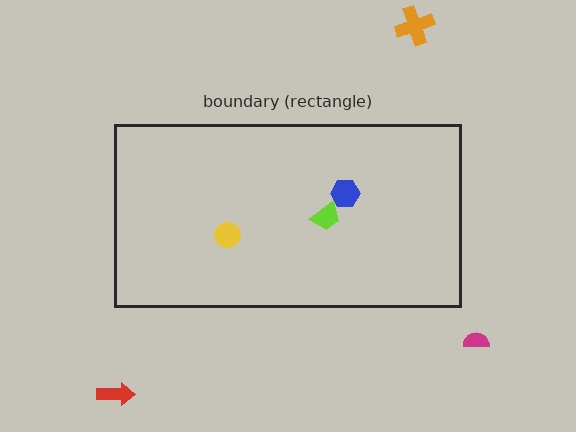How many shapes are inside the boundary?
3 inside, 3 outside.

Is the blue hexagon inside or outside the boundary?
Inside.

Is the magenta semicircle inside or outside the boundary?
Outside.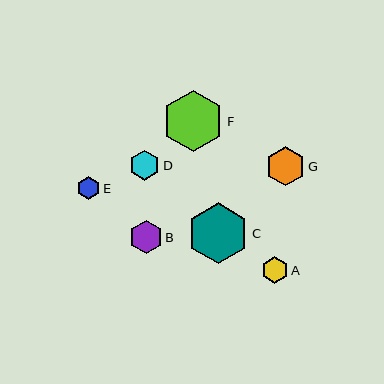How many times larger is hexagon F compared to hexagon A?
Hexagon F is approximately 2.3 times the size of hexagon A.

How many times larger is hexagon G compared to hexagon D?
Hexagon G is approximately 1.3 times the size of hexagon D.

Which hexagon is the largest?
Hexagon C is the largest with a size of approximately 61 pixels.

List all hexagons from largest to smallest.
From largest to smallest: C, F, G, B, D, A, E.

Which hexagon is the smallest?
Hexagon E is the smallest with a size of approximately 24 pixels.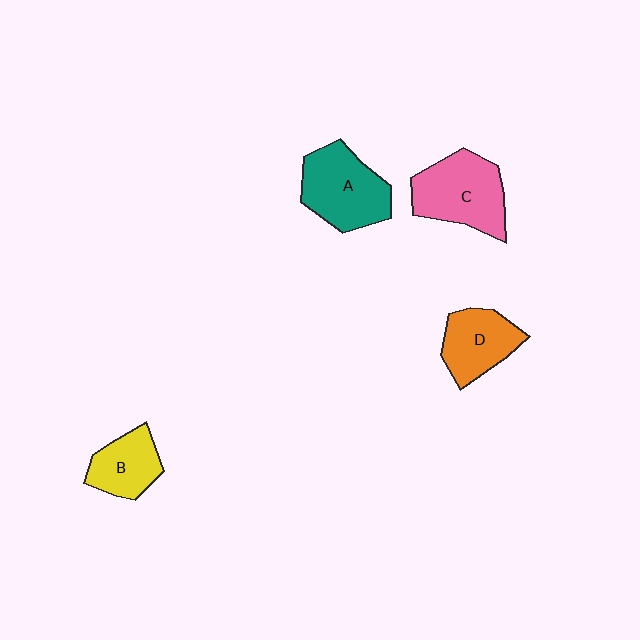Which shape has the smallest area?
Shape B (yellow).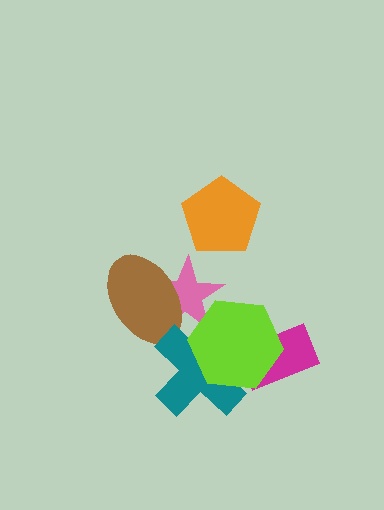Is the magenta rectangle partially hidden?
Yes, it is partially covered by another shape.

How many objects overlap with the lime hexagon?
3 objects overlap with the lime hexagon.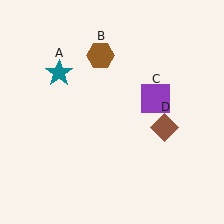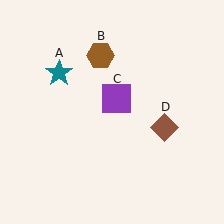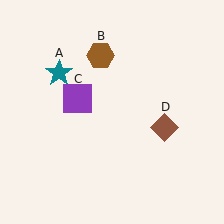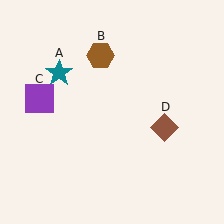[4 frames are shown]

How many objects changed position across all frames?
1 object changed position: purple square (object C).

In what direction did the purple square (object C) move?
The purple square (object C) moved left.